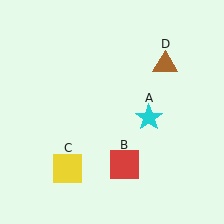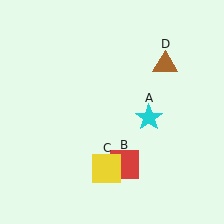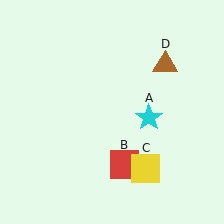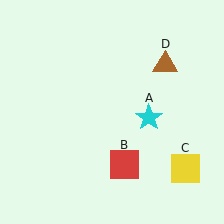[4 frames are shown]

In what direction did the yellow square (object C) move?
The yellow square (object C) moved right.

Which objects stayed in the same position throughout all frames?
Cyan star (object A) and red square (object B) and brown triangle (object D) remained stationary.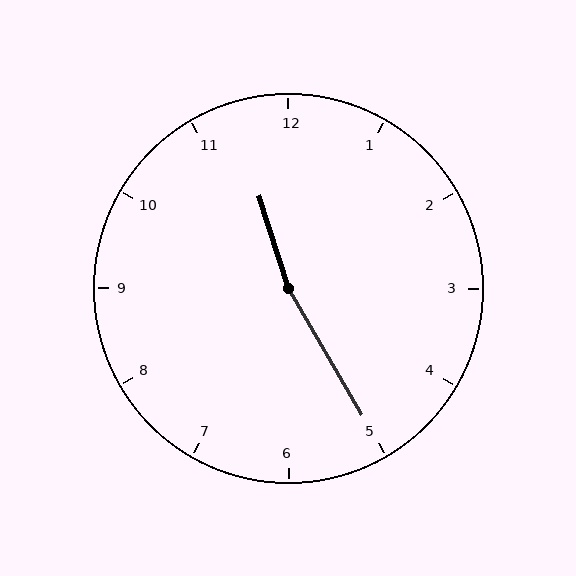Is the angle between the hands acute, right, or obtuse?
It is obtuse.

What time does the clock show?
11:25.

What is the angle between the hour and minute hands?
Approximately 168 degrees.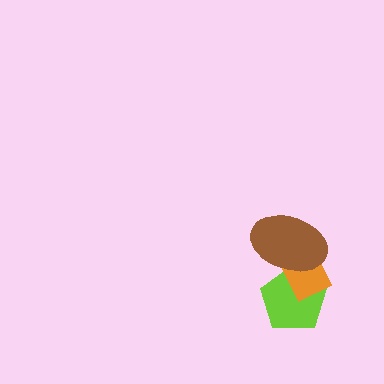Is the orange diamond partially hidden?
Yes, it is partially covered by another shape.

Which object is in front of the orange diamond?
The brown ellipse is in front of the orange diamond.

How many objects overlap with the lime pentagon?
2 objects overlap with the lime pentagon.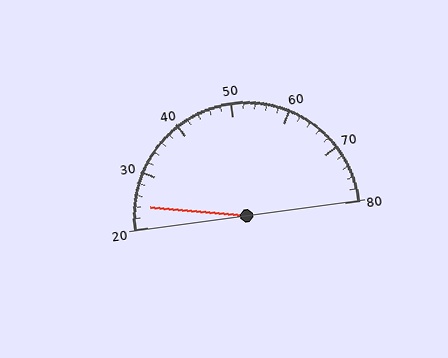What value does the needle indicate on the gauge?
The needle indicates approximately 24.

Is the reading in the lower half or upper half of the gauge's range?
The reading is in the lower half of the range (20 to 80).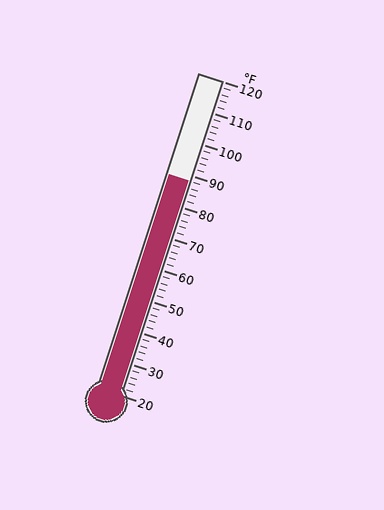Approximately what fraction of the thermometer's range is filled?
The thermometer is filled to approximately 70% of its range.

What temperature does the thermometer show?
The thermometer shows approximately 88°F.